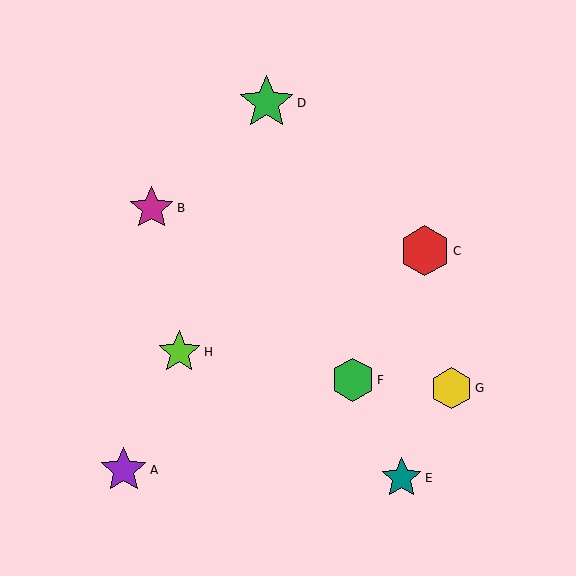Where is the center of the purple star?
The center of the purple star is at (124, 470).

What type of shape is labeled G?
Shape G is a yellow hexagon.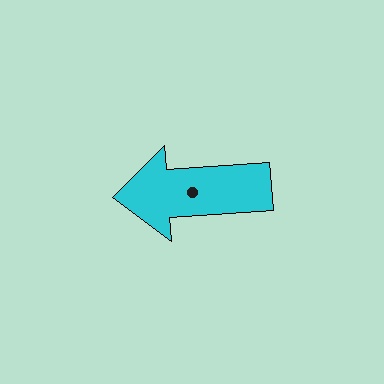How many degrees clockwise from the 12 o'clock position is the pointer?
Approximately 266 degrees.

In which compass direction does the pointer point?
West.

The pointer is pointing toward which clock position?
Roughly 9 o'clock.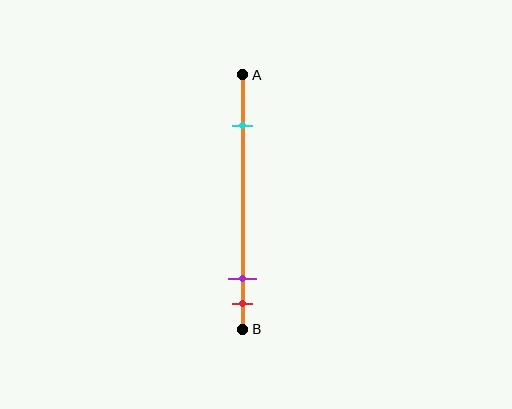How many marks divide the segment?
There are 3 marks dividing the segment.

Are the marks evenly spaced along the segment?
No, the marks are not evenly spaced.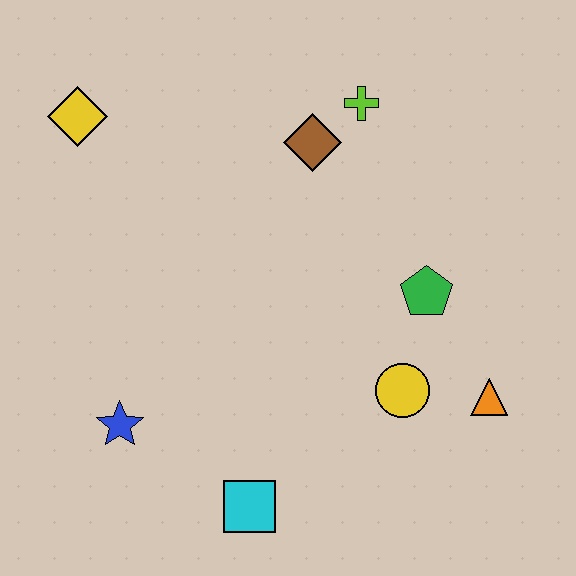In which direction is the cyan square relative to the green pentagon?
The cyan square is below the green pentagon.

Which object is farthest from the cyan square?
The yellow diamond is farthest from the cyan square.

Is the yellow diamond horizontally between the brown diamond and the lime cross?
No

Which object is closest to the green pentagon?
The yellow circle is closest to the green pentagon.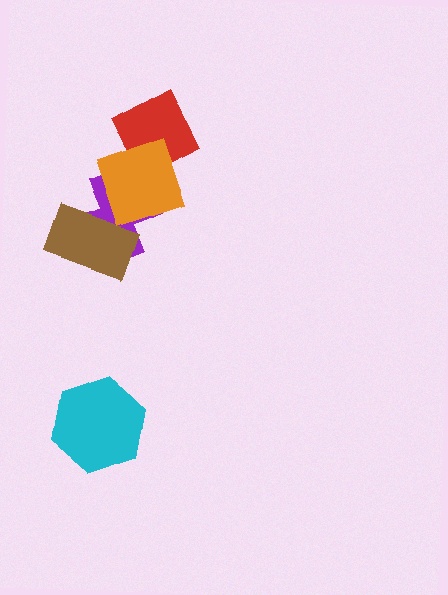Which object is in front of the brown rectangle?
The orange diamond is in front of the brown rectangle.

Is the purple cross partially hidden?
Yes, it is partially covered by another shape.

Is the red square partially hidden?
Yes, it is partially covered by another shape.